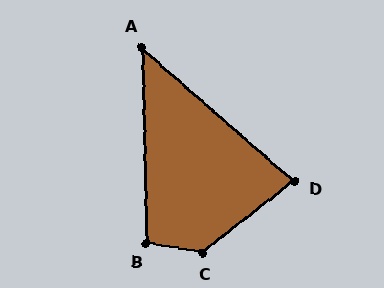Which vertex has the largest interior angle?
C, at approximately 133 degrees.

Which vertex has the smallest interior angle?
A, at approximately 47 degrees.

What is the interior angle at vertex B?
Approximately 101 degrees (obtuse).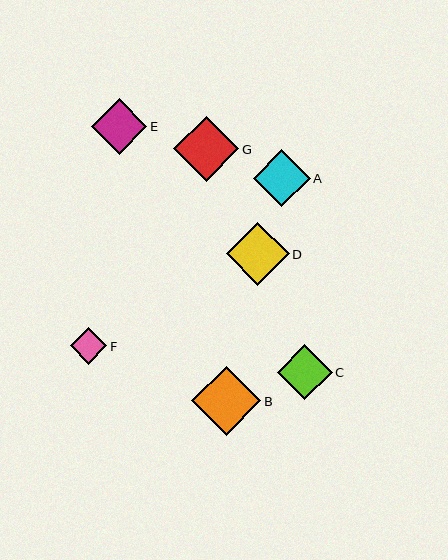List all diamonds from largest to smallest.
From largest to smallest: B, G, D, A, E, C, F.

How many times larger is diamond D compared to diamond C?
Diamond D is approximately 1.1 times the size of diamond C.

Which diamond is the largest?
Diamond B is the largest with a size of approximately 69 pixels.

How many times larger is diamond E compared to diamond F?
Diamond E is approximately 1.5 times the size of diamond F.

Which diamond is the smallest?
Diamond F is the smallest with a size of approximately 37 pixels.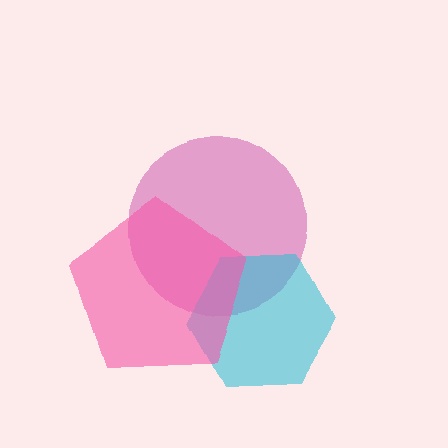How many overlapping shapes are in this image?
There are 3 overlapping shapes in the image.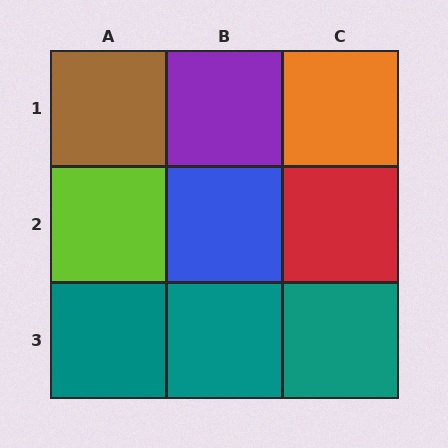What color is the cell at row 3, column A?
Teal.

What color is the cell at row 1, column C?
Orange.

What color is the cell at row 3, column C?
Teal.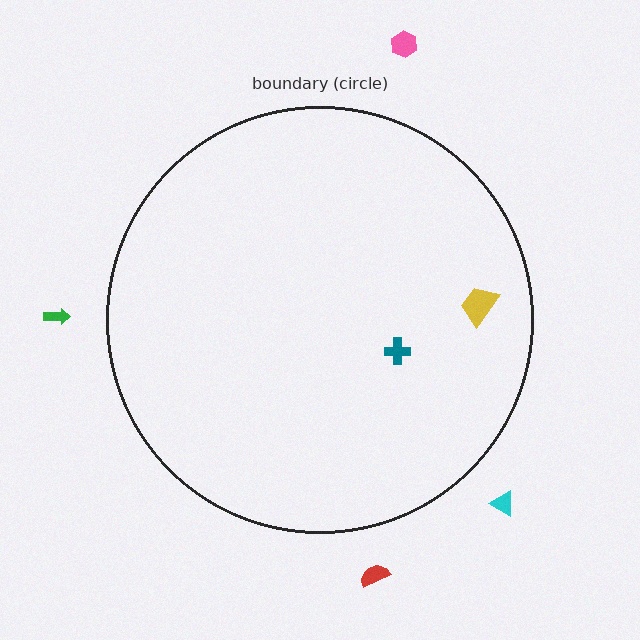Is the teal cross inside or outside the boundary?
Inside.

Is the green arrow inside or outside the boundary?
Outside.